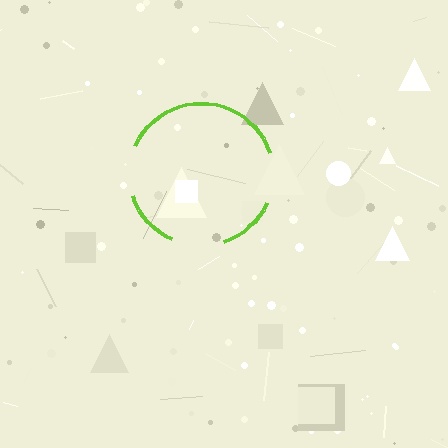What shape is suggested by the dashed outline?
The dashed outline suggests a circle.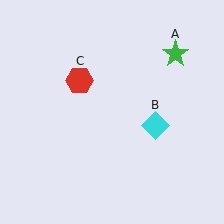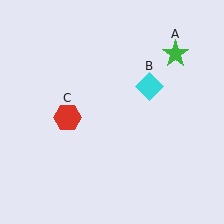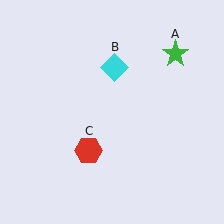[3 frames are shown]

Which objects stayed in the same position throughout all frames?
Green star (object A) remained stationary.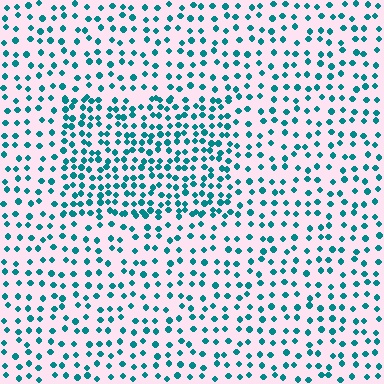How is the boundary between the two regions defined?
The boundary is defined by a change in element density (approximately 1.8x ratio). All elements are the same color, size, and shape.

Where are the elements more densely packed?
The elements are more densely packed inside the rectangle boundary.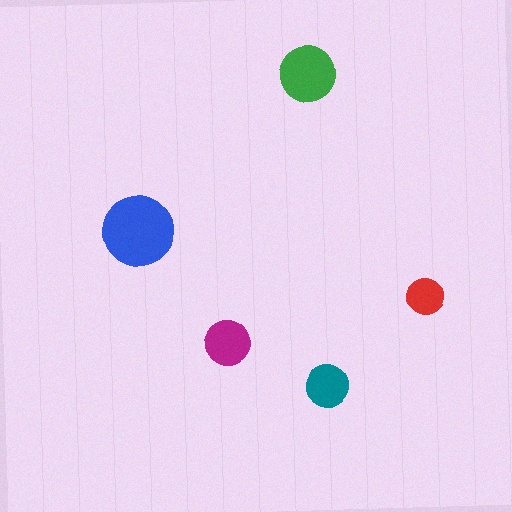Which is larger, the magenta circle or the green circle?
The green one.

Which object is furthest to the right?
The red circle is rightmost.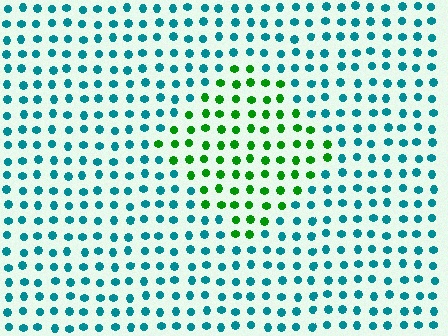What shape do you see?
I see a diamond.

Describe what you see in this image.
The image is filled with small teal elements in a uniform arrangement. A diamond-shaped region is visible where the elements are tinted to a slightly different hue, forming a subtle color boundary.